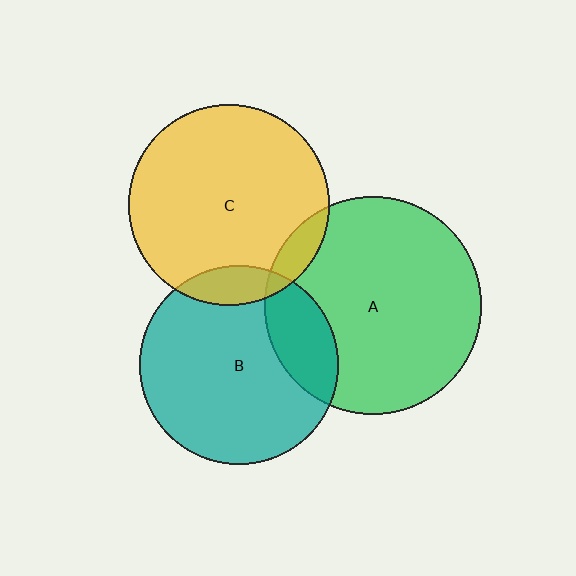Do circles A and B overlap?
Yes.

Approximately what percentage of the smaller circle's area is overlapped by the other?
Approximately 20%.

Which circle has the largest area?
Circle A (green).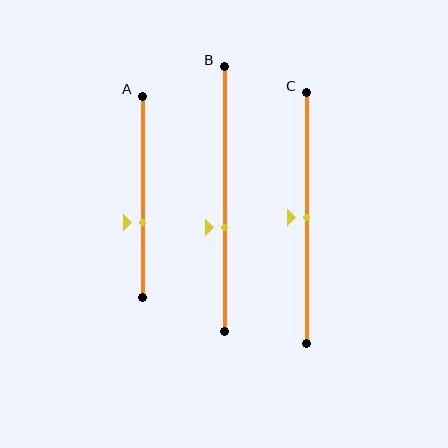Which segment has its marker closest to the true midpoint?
Segment C has its marker closest to the true midpoint.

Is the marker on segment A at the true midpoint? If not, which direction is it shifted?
No, the marker on segment A is shifted downward by about 13% of the segment length.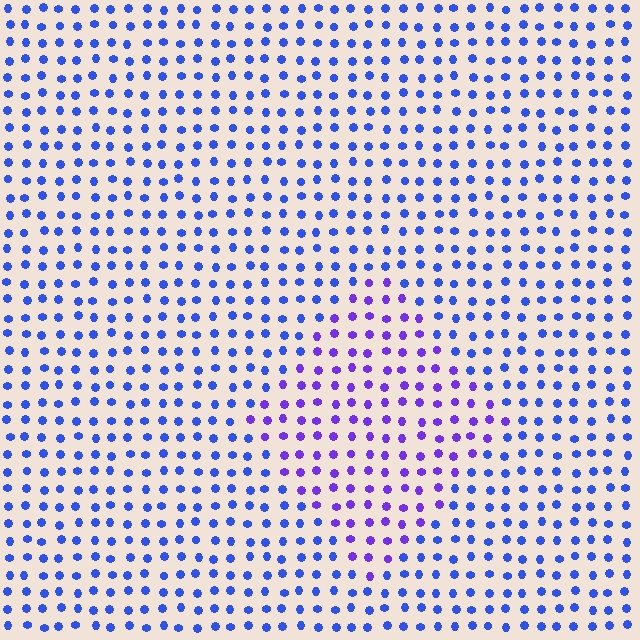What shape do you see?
I see a diamond.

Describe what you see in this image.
The image is filled with small blue elements in a uniform arrangement. A diamond-shaped region is visible where the elements are tinted to a slightly different hue, forming a subtle color boundary.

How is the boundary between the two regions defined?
The boundary is defined purely by a slight shift in hue (about 34 degrees). Spacing, size, and orientation are identical on both sides.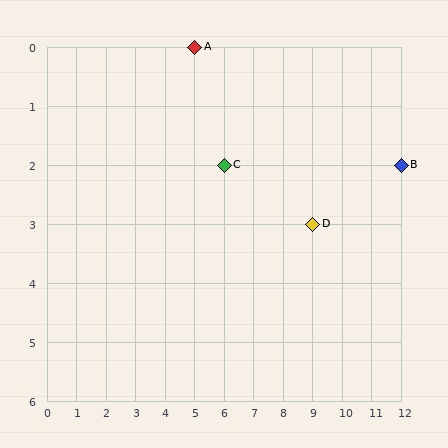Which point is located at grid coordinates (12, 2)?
Point B is at (12, 2).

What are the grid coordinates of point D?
Point D is at grid coordinates (9, 3).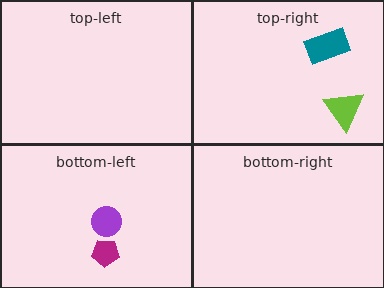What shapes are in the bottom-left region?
The magenta pentagon, the purple circle.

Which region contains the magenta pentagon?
The bottom-left region.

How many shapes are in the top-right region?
2.